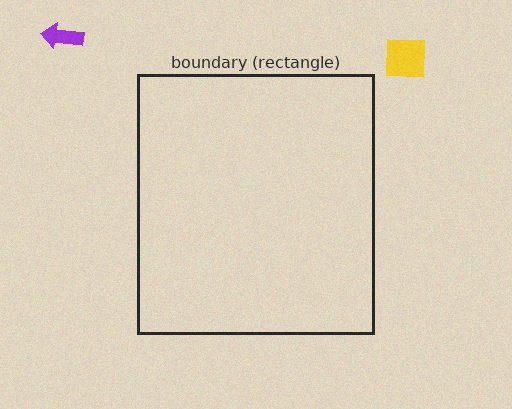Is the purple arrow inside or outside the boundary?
Outside.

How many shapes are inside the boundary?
0 inside, 2 outside.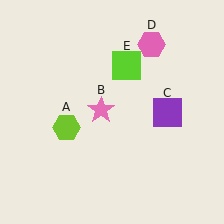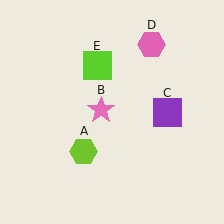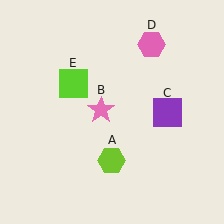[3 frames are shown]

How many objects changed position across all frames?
2 objects changed position: lime hexagon (object A), lime square (object E).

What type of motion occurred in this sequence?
The lime hexagon (object A), lime square (object E) rotated counterclockwise around the center of the scene.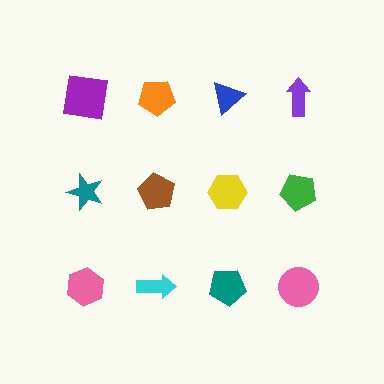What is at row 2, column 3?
A yellow hexagon.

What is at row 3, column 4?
A pink circle.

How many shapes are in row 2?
4 shapes.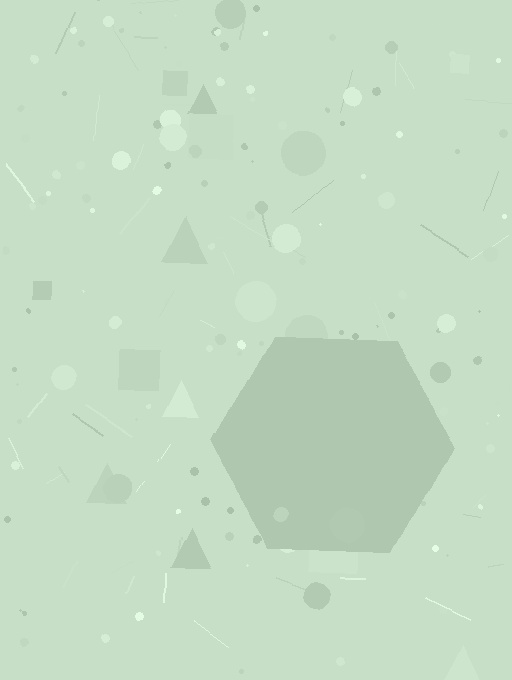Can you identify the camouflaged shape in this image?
The camouflaged shape is a hexagon.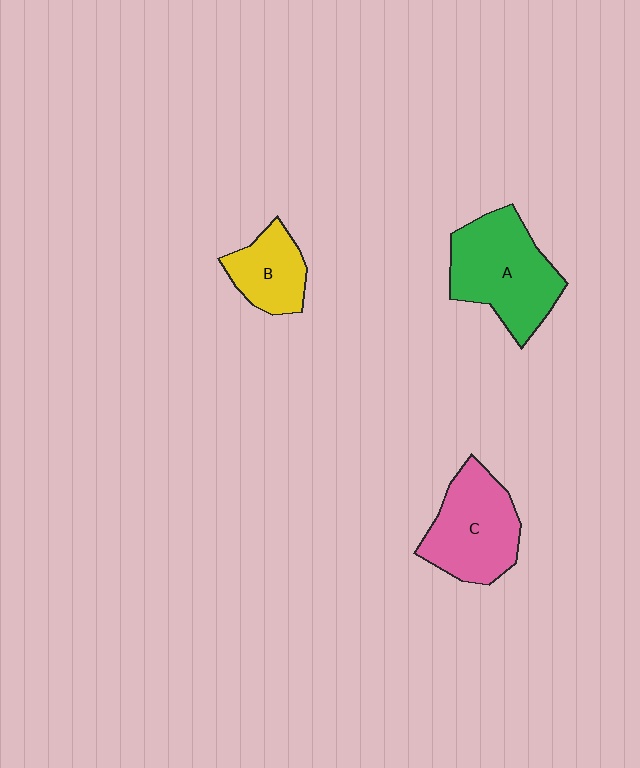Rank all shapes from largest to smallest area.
From largest to smallest: A (green), C (pink), B (yellow).